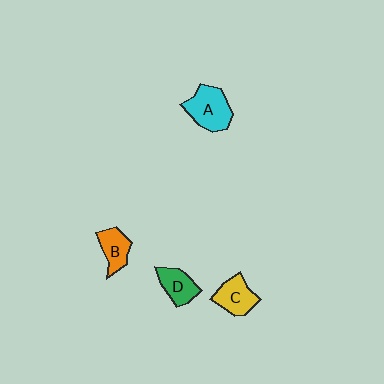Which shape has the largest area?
Shape A (cyan).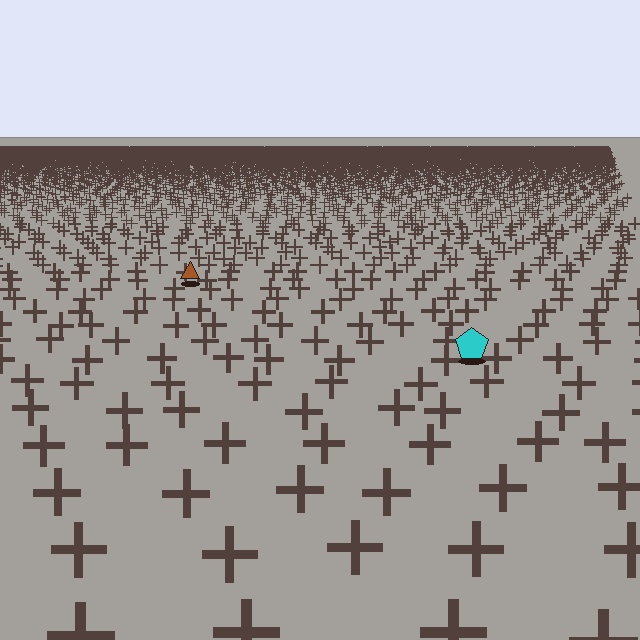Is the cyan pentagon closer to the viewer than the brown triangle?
Yes. The cyan pentagon is closer — you can tell from the texture gradient: the ground texture is coarser near it.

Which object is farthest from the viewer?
The brown triangle is farthest from the viewer. It appears smaller and the ground texture around it is denser.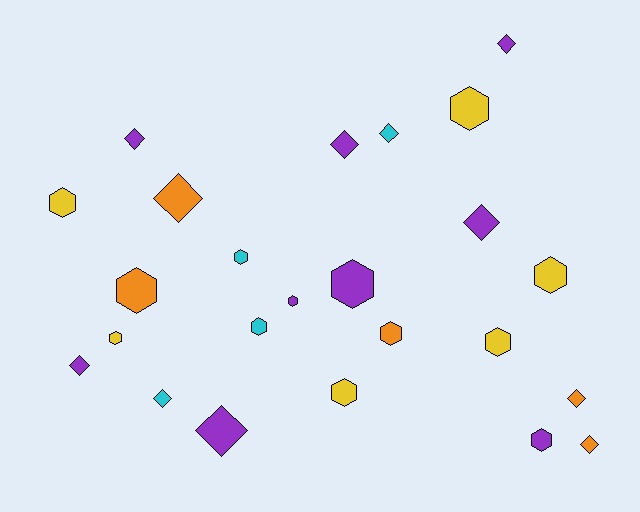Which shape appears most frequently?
Hexagon, with 13 objects.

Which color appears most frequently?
Purple, with 9 objects.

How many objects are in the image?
There are 24 objects.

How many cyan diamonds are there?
There are 2 cyan diamonds.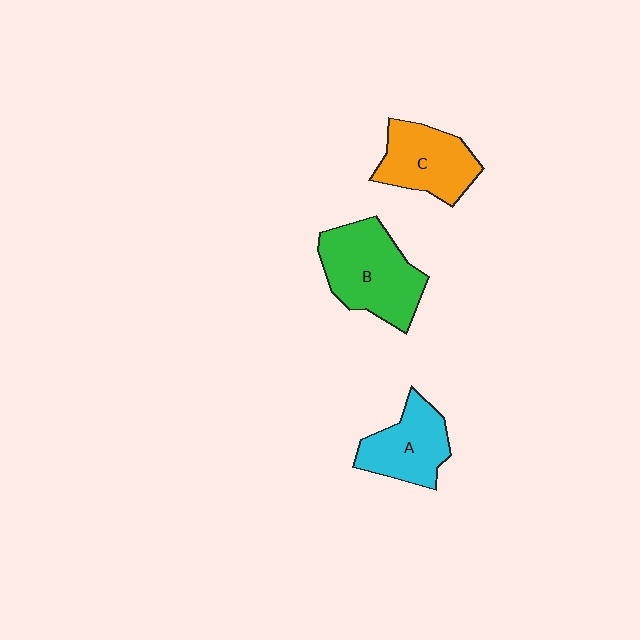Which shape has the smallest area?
Shape A (cyan).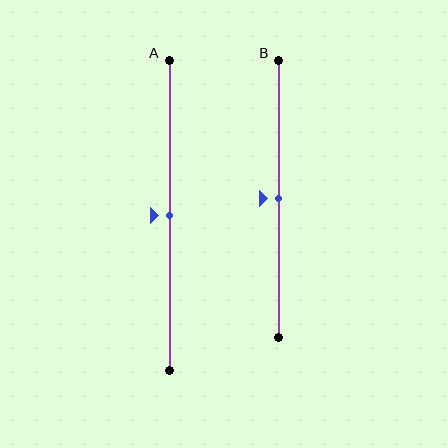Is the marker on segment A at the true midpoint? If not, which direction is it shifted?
Yes, the marker on segment A is at the true midpoint.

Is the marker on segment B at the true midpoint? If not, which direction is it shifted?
Yes, the marker on segment B is at the true midpoint.